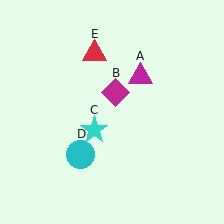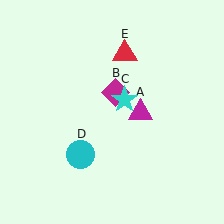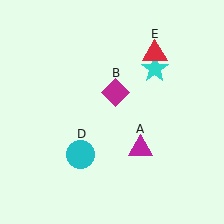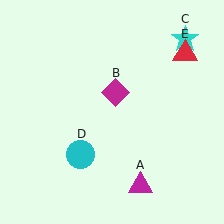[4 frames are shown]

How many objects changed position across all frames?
3 objects changed position: magenta triangle (object A), cyan star (object C), red triangle (object E).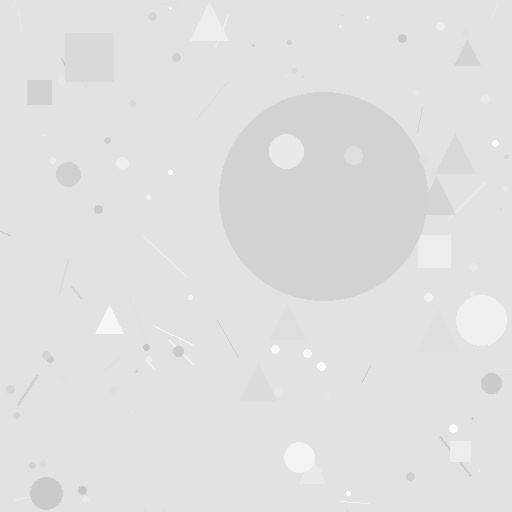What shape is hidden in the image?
A circle is hidden in the image.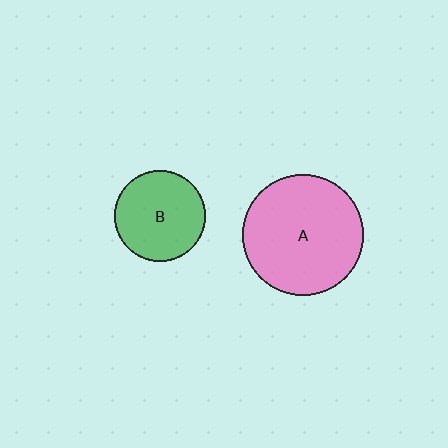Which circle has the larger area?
Circle A (pink).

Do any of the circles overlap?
No, none of the circles overlap.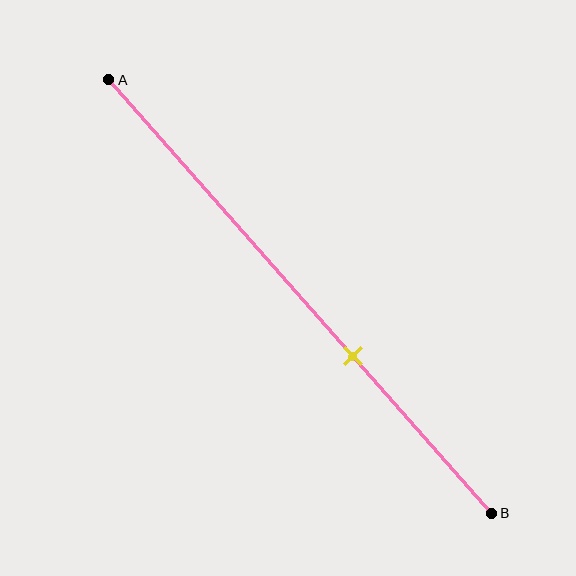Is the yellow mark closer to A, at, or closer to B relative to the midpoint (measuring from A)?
The yellow mark is closer to point B than the midpoint of segment AB.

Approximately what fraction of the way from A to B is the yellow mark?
The yellow mark is approximately 65% of the way from A to B.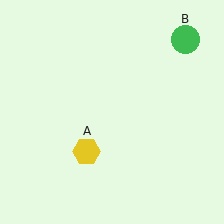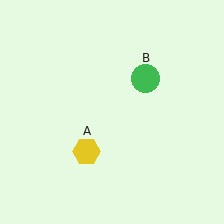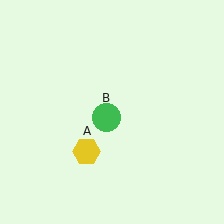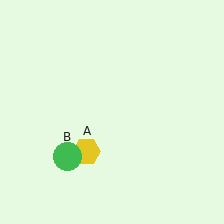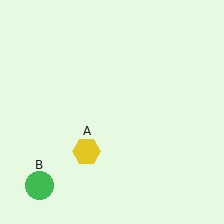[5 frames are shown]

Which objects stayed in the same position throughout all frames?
Yellow hexagon (object A) remained stationary.